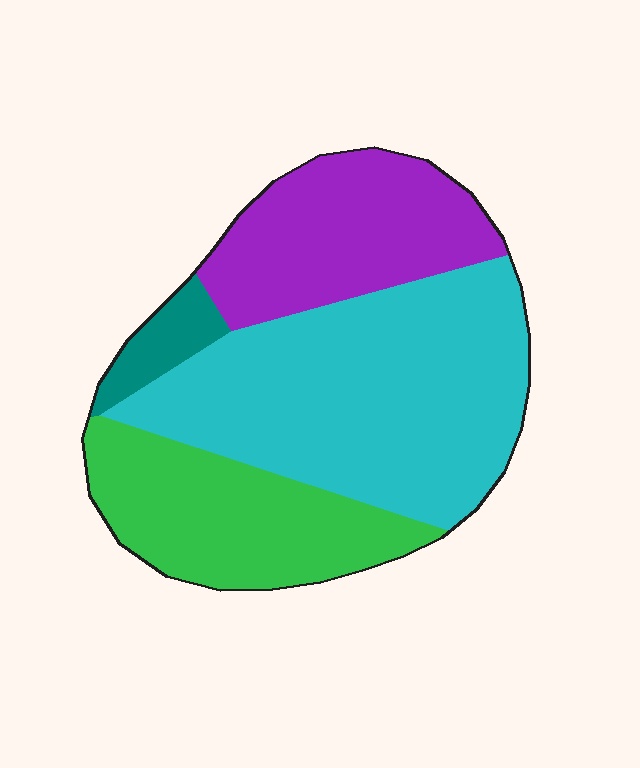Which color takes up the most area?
Cyan, at roughly 45%.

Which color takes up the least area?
Teal, at roughly 5%.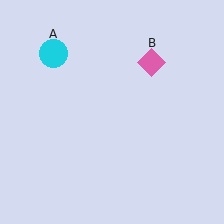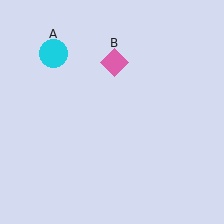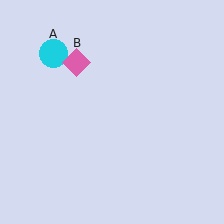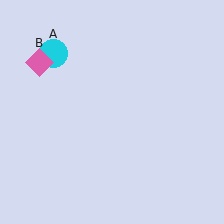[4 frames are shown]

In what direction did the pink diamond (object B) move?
The pink diamond (object B) moved left.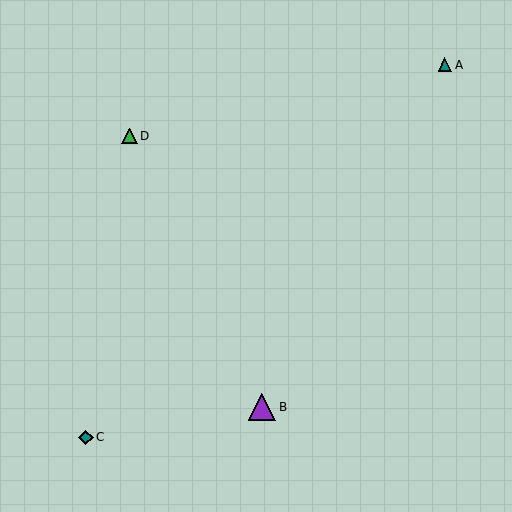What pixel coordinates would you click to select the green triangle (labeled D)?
Click at (129, 136) to select the green triangle D.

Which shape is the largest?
The purple triangle (labeled B) is the largest.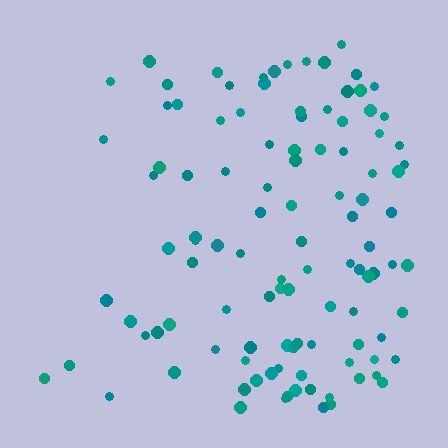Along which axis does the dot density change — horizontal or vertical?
Horizontal.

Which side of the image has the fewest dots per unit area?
The left.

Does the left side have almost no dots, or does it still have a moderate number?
Still a moderate number, just noticeably fewer than the right.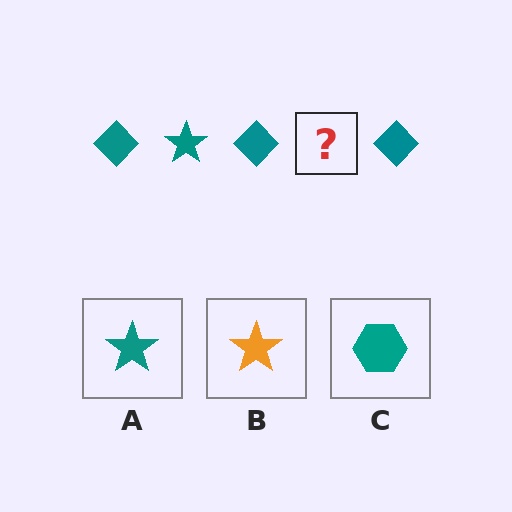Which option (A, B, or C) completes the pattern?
A.